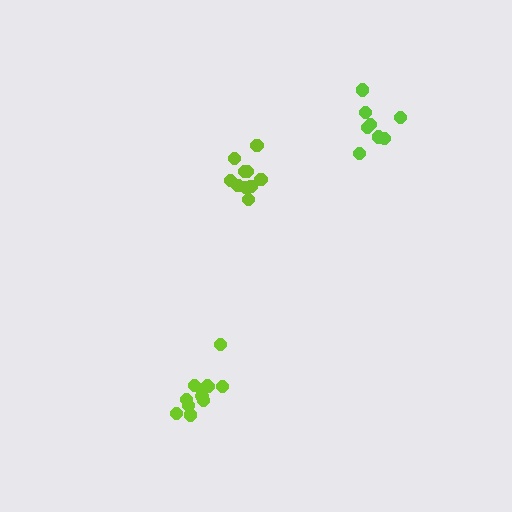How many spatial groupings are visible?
There are 3 spatial groupings.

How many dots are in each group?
Group 1: 8 dots, Group 2: 12 dots, Group 3: 10 dots (30 total).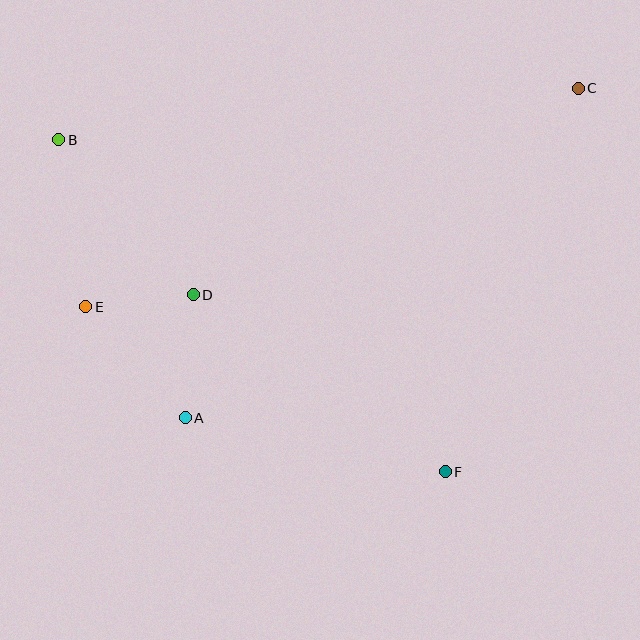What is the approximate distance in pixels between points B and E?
The distance between B and E is approximately 169 pixels.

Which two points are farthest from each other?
Points C and E are farthest from each other.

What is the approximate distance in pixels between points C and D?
The distance between C and D is approximately 437 pixels.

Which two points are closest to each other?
Points D and E are closest to each other.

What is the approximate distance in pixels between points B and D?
The distance between B and D is approximately 206 pixels.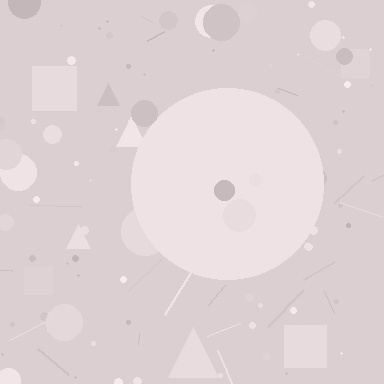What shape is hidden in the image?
A circle is hidden in the image.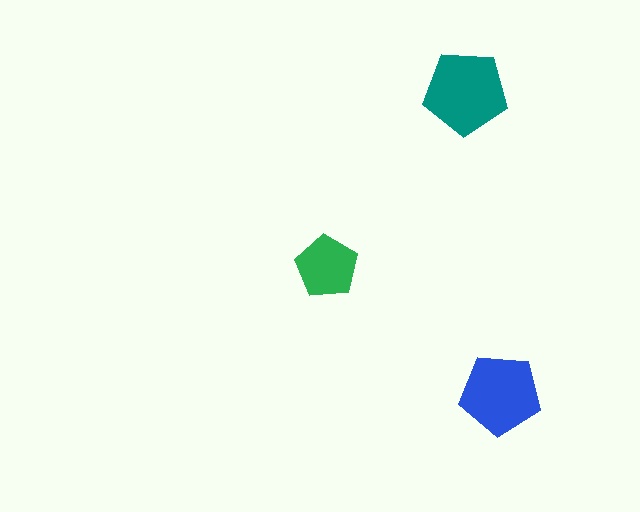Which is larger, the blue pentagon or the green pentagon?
The blue one.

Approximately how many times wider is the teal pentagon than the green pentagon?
About 1.5 times wider.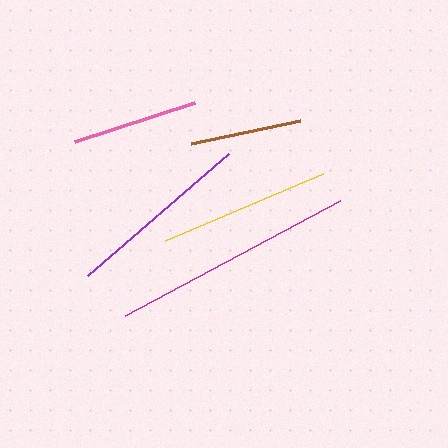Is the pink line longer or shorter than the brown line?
The pink line is longer than the brown line.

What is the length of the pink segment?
The pink segment is approximately 126 pixels long.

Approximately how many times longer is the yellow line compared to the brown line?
The yellow line is approximately 1.5 times the length of the brown line.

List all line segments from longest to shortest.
From longest to shortest: magenta, purple, yellow, pink, brown.